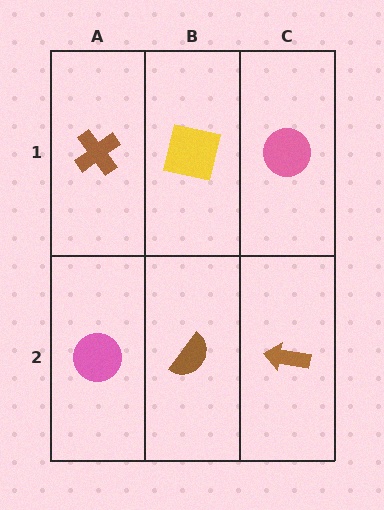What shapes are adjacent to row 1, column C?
A brown arrow (row 2, column C), a yellow square (row 1, column B).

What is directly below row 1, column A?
A pink circle.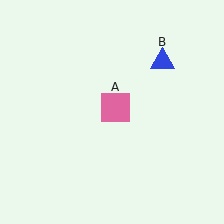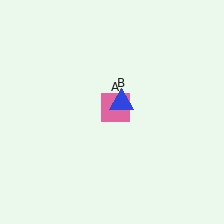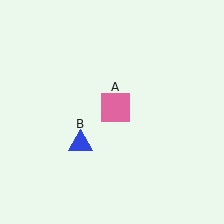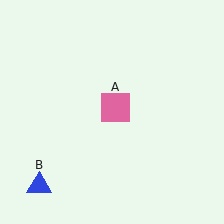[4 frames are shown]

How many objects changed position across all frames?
1 object changed position: blue triangle (object B).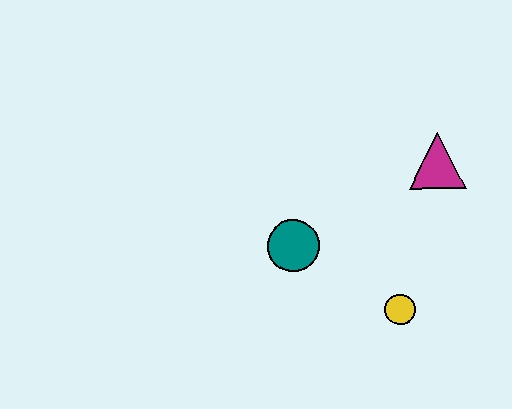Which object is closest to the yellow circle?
The teal circle is closest to the yellow circle.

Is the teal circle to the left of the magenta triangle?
Yes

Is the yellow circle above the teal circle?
No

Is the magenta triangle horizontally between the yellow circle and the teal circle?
No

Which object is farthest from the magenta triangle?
The teal circle is farthest from the magenta triangle.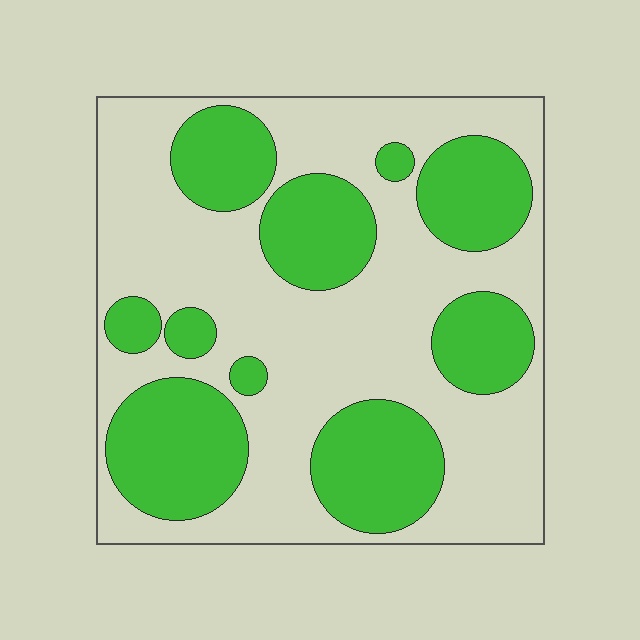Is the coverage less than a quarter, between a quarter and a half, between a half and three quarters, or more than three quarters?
Between a quarter and a half.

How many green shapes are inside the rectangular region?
10.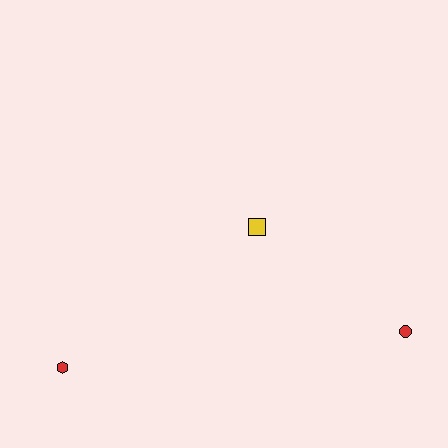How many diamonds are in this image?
There are no diamonds.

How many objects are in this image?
There are 3 objects.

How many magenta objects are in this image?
There are no magenta objects.